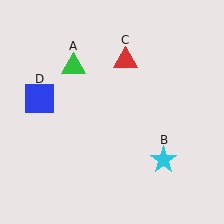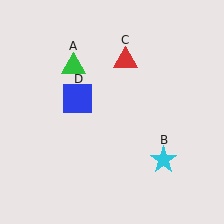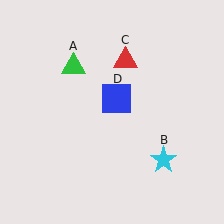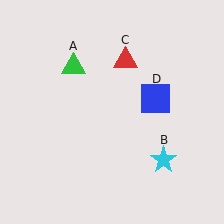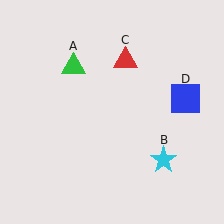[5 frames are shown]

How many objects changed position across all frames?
1 object changed position: blue square (object D).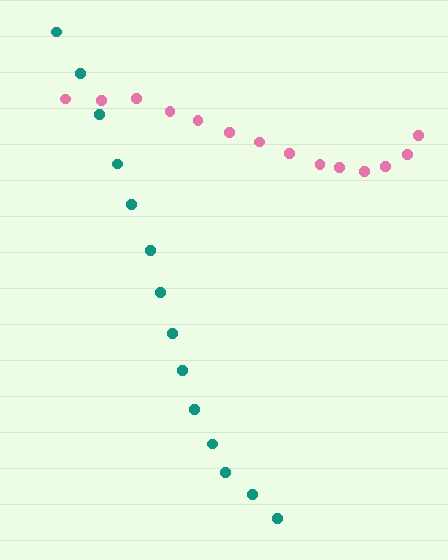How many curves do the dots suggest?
There are 2 distinct paths.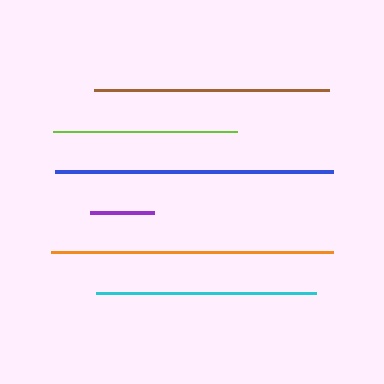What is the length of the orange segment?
The orange segment is approximately 282 pixels long.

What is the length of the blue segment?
The blue segment is approximately 278 pixels long.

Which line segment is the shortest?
The purple line is the shortest at approximately 63 pixels.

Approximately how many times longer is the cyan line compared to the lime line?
The cyan line is approximately 1.2 times the length of the lime line.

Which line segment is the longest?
The orange line is the longest at approximately 282 pixels.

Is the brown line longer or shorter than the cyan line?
The brown line is longer than the cyan line.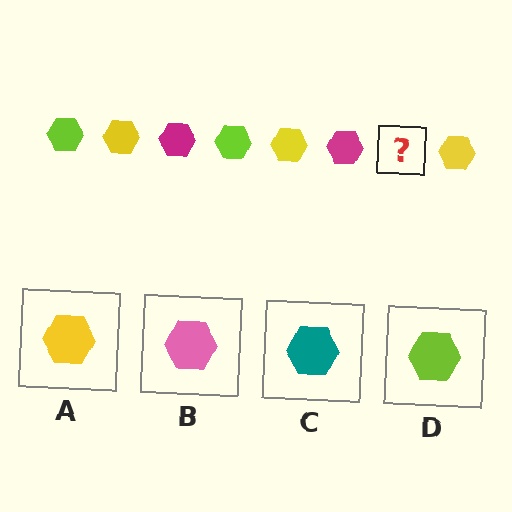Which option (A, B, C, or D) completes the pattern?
D.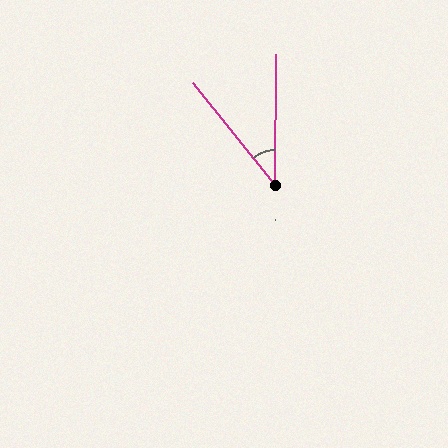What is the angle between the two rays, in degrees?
Approximately 39 degrees.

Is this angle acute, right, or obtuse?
It is acute.